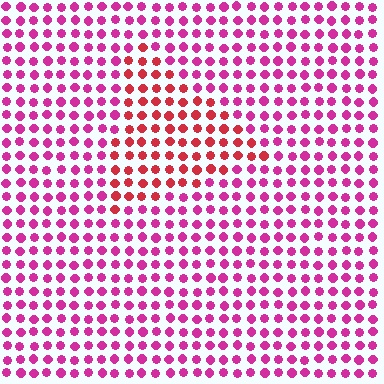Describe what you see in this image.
The image is filled with small magenta elements in a uniform arrangement. A triangle-shaped region is visible where the elements are tinted to a slightly different hue, forming a subtle color boundary.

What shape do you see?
I see a triangle.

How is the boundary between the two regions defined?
The boundary is defined purely by a slight shift in hue (about 35 degrees). Spacing, size, and orientation are identical on both sides.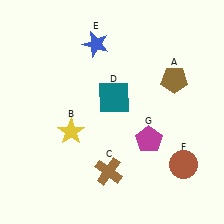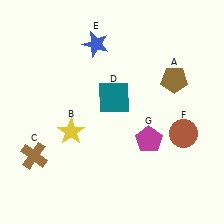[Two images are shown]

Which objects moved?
The objects that moved are: the brown cross (C), the brown circle (F).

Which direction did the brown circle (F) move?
The brown circle (F) moved up.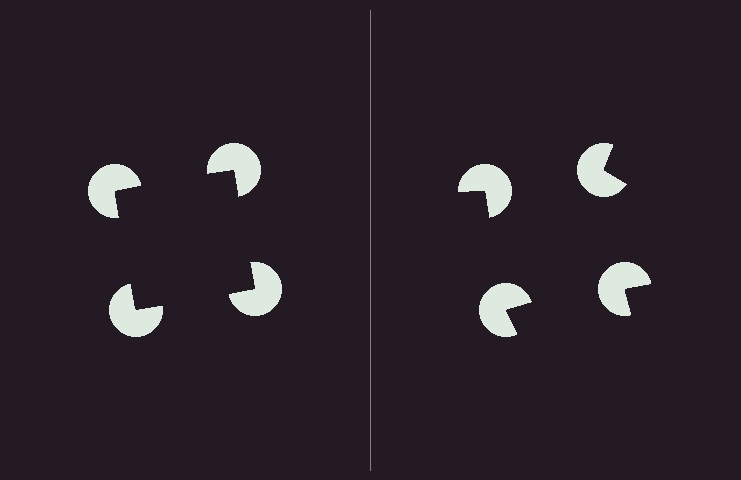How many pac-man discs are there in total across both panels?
8 — 4 on each side.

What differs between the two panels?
The pac-man discs are positioned identically on both sides; only the wedge orientations differ. On the left they align to a square; on the right they are misaligned.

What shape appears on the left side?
An illusory square.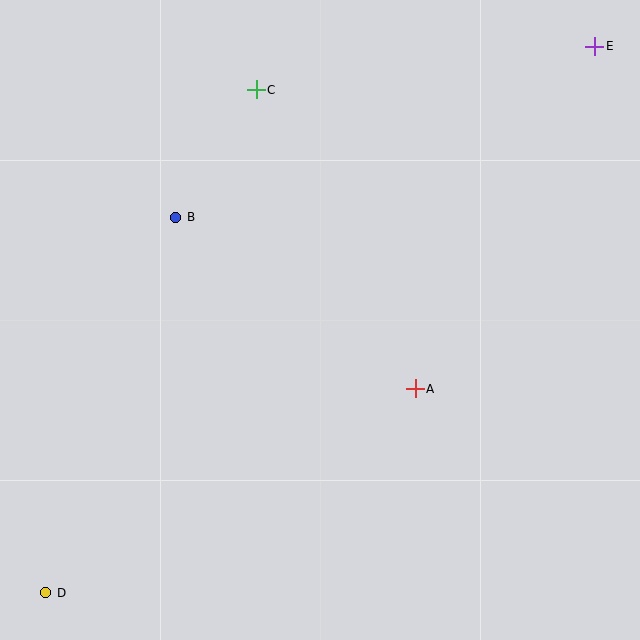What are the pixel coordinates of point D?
Point D is at (46, 593).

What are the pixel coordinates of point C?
Point C is at (256, 90).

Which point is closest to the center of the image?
Point A at (415, 389) is closest to the center.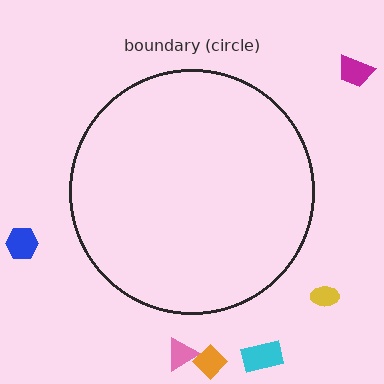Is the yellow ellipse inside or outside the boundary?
Outside.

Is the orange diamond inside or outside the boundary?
Outside.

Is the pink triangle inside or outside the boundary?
Outside.